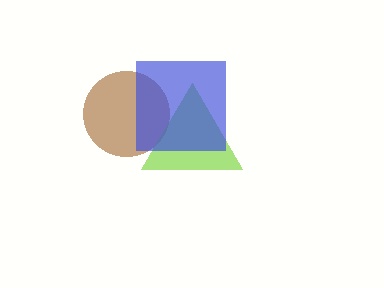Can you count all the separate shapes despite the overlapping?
Yes, there are 3 separate shapes.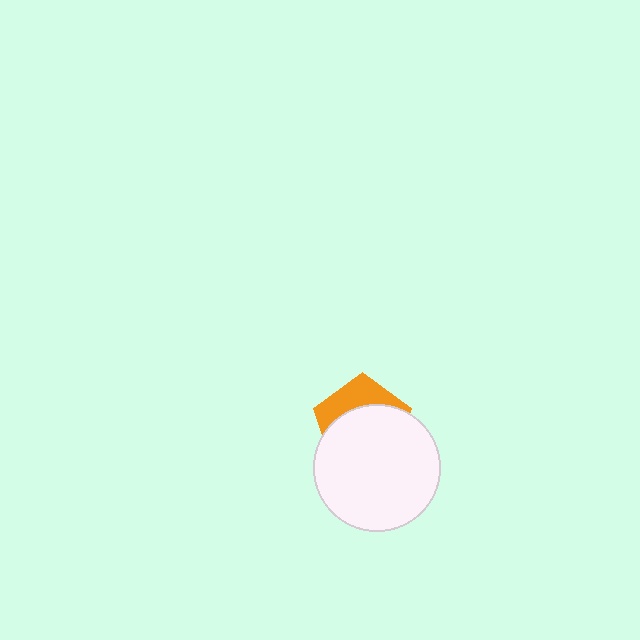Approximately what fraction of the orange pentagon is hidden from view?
Roughly 67% of the orange pentagon is hidden behind the white circle.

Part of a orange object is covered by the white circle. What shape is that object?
It is a pentagon.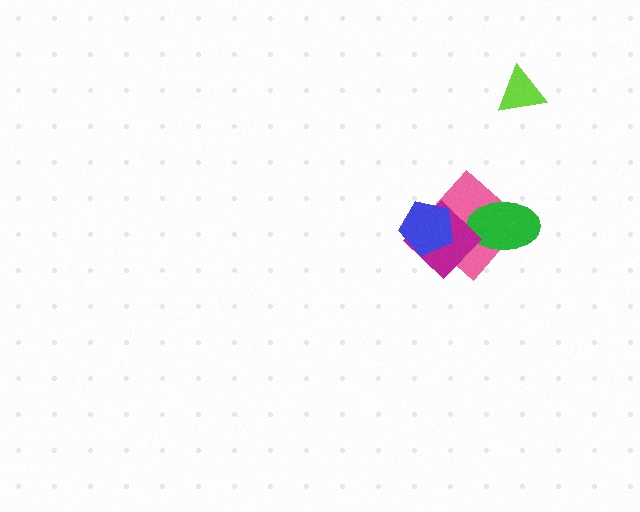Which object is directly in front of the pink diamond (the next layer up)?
The green ellipse is directly in front of the pink diamond.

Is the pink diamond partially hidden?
Yes, it is partially covered by another shape.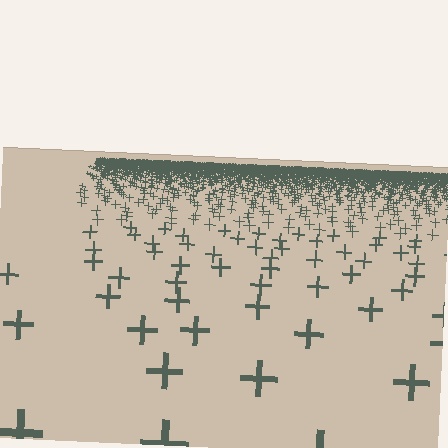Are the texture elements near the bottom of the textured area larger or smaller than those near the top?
Larger. Near the bottom, elements are closer to the viewer and appear at a bigger on-screen size.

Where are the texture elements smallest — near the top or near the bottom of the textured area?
Near the top.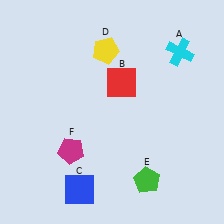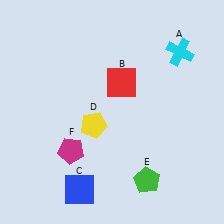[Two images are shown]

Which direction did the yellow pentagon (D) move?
The yellow pentagon (D) moved down.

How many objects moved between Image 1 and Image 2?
1 object moved between the two images.